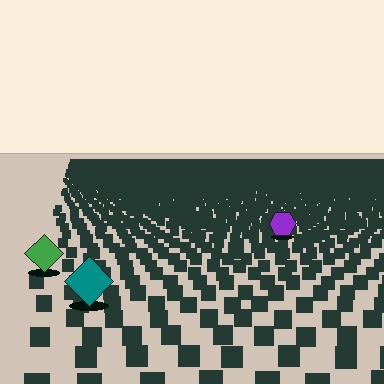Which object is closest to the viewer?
The teal diamond is closest. The texture marks near it are larger and more spread out.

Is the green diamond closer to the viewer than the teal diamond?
No. The teal diamond is closer — you can tell from the texture gradient: the ground texture is coarser near it.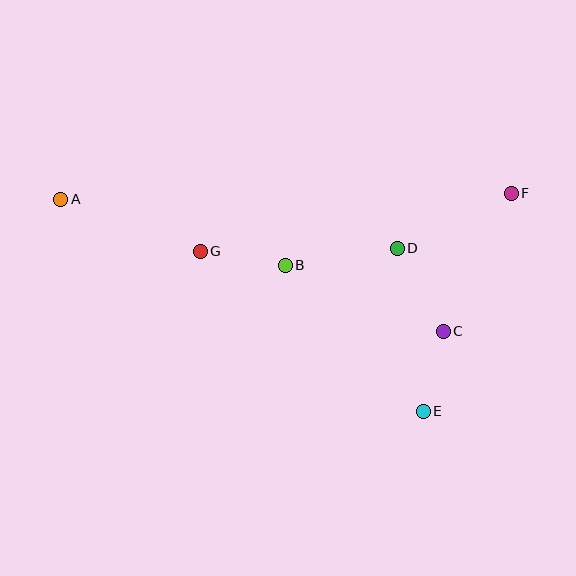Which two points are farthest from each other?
Points A and F are farthest from each other.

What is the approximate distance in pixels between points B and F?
The distance between B and F is approximately 237 pixels.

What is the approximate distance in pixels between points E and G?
The distance between E and G is approximately 274 pixels.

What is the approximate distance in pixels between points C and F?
The distance between C and F is approximately 154 pixels.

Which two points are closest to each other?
Points C and E are closest to each other.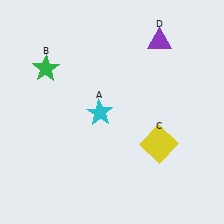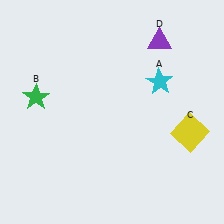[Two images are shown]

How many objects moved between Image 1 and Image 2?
3 objects moved between the two images.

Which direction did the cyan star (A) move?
The cyan star (A) moved right.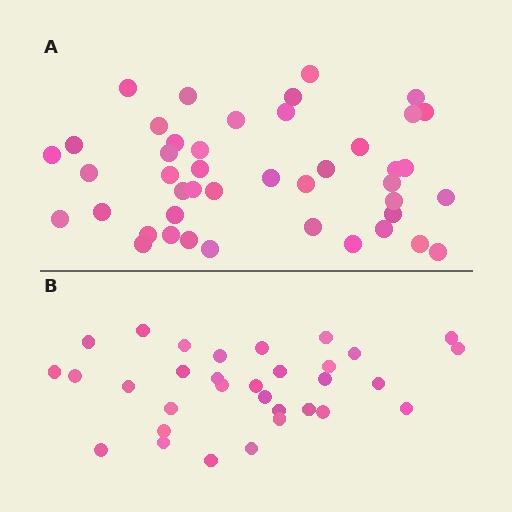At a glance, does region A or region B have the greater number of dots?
Region A (the top region) has more dots.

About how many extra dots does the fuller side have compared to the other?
Region A has roughly 12 or so more dots than region B.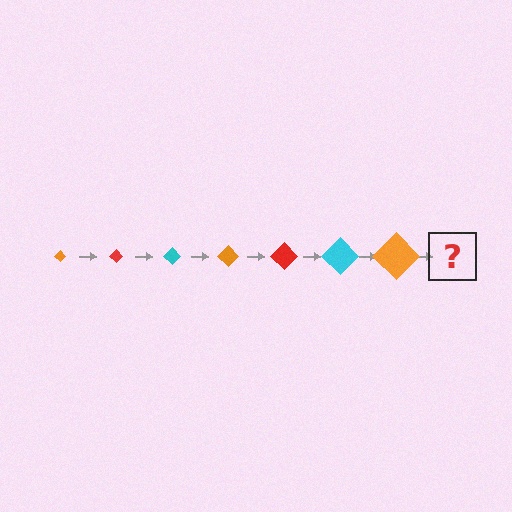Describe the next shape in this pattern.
It should be a red diamond, larger than the previous one.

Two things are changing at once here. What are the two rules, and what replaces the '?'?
The two rules are that the diamond grows larger each step and the color cycles through orange, red, and cyan. The '?' should be a red diamond, larger than the previous one.